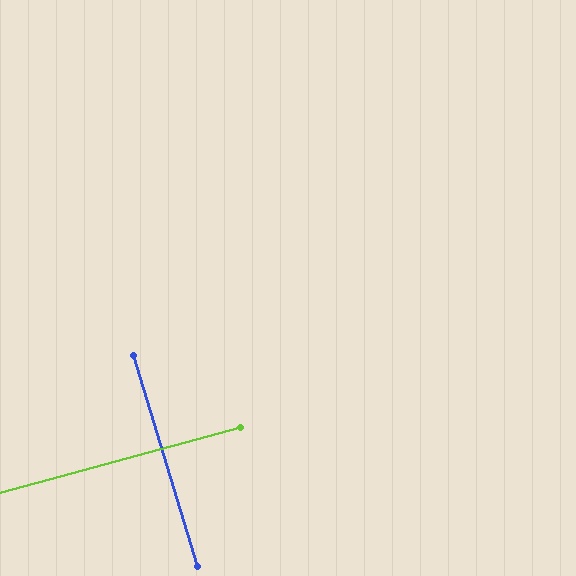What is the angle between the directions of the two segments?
Approximately 88 degrees.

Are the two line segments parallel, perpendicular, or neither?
Perpendicular — they meet at approximately 88°.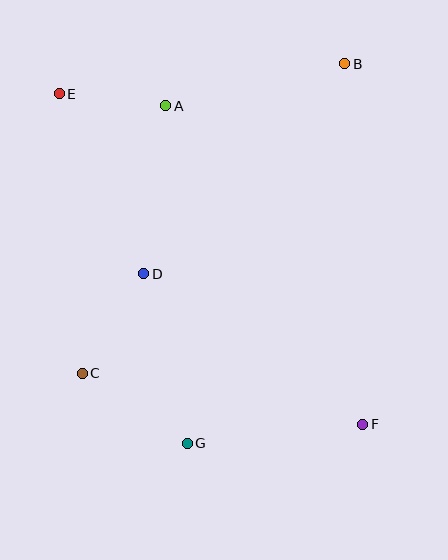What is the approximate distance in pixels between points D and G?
The distance between D and G is approximately 175 pixels.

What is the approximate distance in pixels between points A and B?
The distance between A and B is approximately 184 pixels.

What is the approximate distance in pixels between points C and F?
The distance between C and F is approximately 285 pixels.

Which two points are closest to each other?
Points A and E are closest to each other.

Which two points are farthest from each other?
Points E and F are farthest from each other.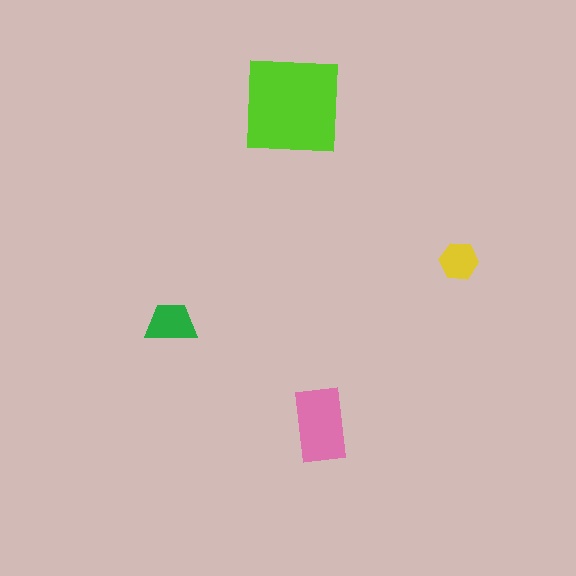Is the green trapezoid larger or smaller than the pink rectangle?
Smaller.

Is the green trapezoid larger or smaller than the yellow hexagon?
Larger.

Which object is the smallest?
The yellow hexagon.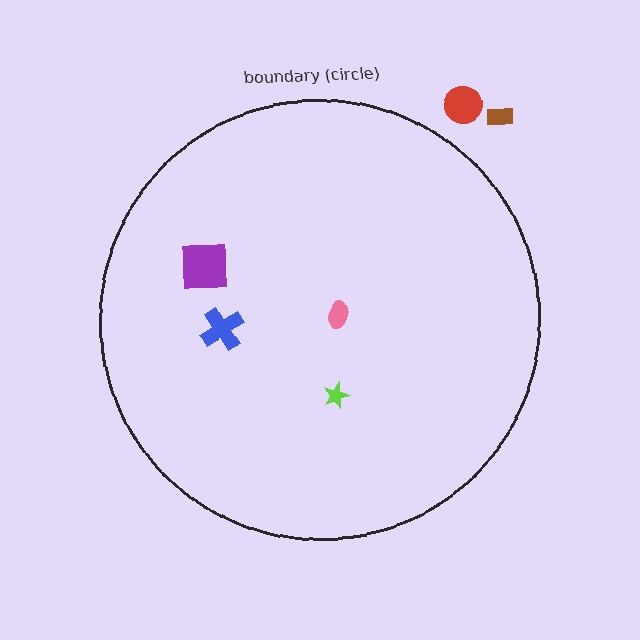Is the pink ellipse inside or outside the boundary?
Inside.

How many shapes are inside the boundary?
4 inside, 2 outside.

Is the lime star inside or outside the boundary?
Inside.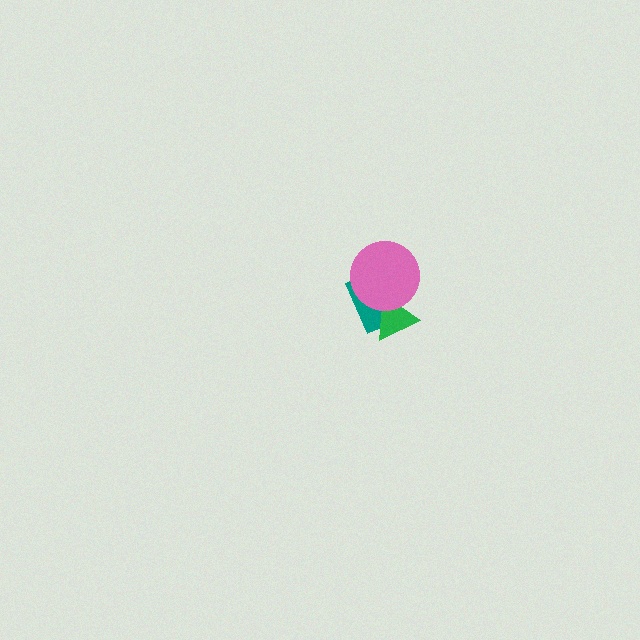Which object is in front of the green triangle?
The pink circle is in front of the green triangle.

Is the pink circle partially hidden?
No, no other shape covers it.